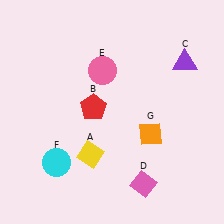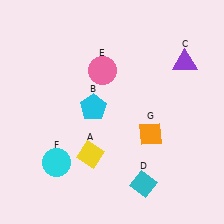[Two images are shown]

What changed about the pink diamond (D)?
In Image 1, D is pink. In Image 2, it changed to cyan.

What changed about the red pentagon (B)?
In Image 1, B is red. In Image 2, it changed to cyan.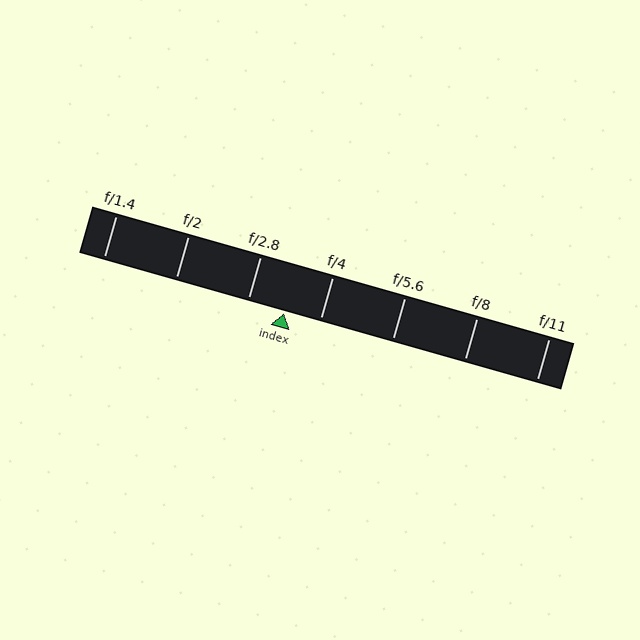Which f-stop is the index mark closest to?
The index mark is closest to f/4.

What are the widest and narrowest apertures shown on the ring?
The widest aperture shown is f/1.4 and the narrowest is f/11.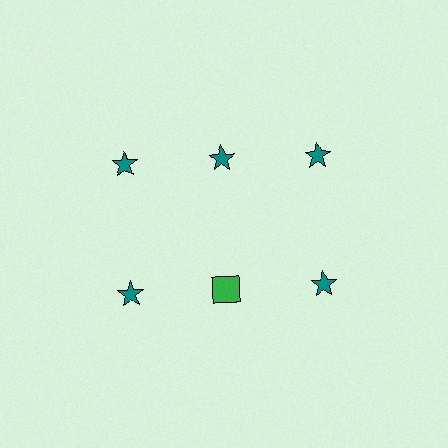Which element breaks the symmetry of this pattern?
The green square in the second row, second from left column breaks the symmetry. All other shapes are teal stars.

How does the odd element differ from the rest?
It differs in both color (green instead of teal) and shape (square instead of star).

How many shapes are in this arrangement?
There are 6 shapes arranged in a grid pattern.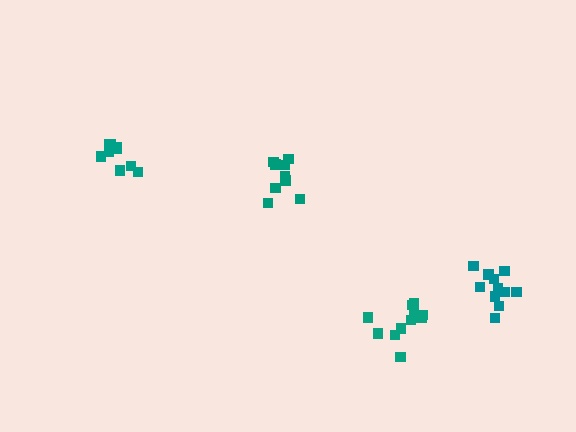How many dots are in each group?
Group 1: 9 dots, Group 2: 11 dots, Group 3: 9 dots, Group 4: 11 dots (40 total).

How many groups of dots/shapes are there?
There are 4 groups.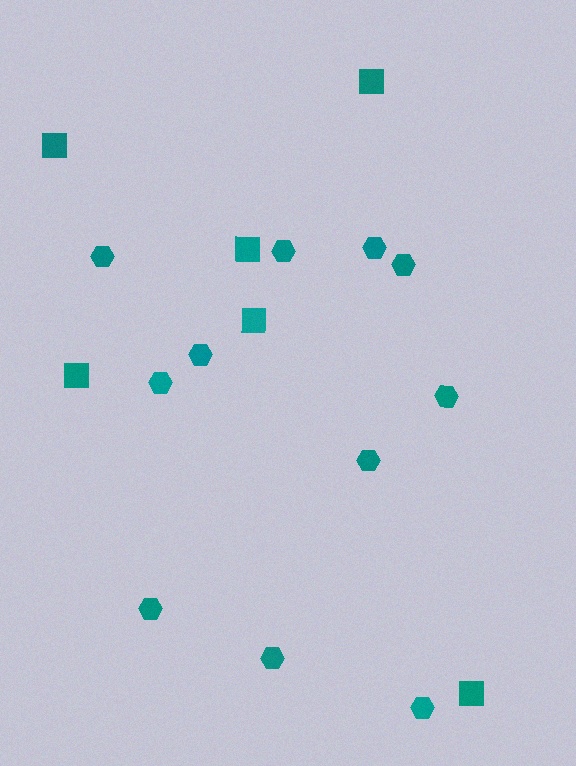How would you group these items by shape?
There are 2 groups: one group of squares (6) and one group of hexagons (11).